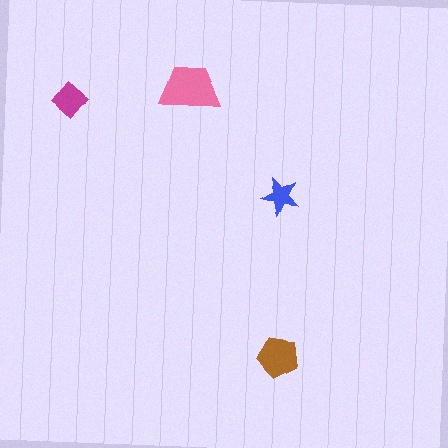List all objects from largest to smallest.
The pink trapezoid, the brown pentagon, the magenta diamond, the blue star.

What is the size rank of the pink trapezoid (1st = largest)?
1st.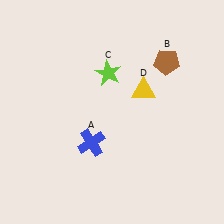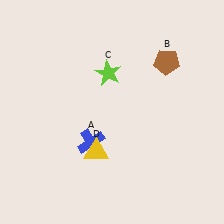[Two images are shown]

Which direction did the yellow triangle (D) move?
The yellow triangle (D) moved down.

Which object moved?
The yellow triangle (D) moved down.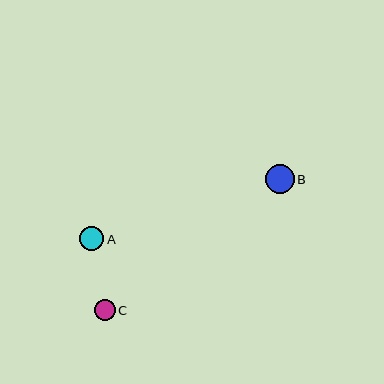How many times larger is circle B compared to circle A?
Circle B is approximately 1.2 times the size of circle A.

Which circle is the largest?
Circle B is the largest with a size of approximately 29 pixels.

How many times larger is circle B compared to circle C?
Circle B is approximately 1.4 times the size of circle C.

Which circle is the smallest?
Circle C is the smallest with a size of approximately 21 pixels.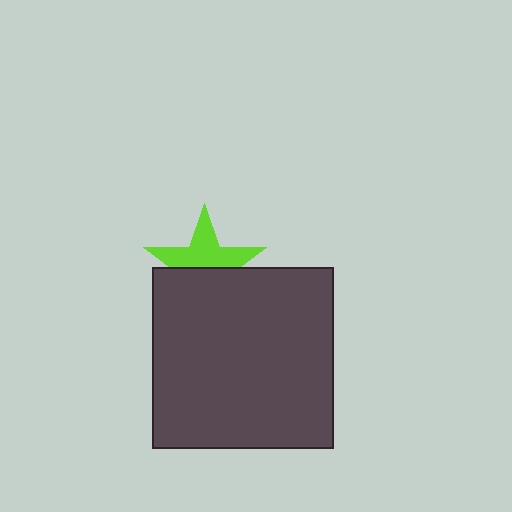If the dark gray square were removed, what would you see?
You would see the complete lime star.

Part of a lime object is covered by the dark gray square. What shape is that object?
It is a star.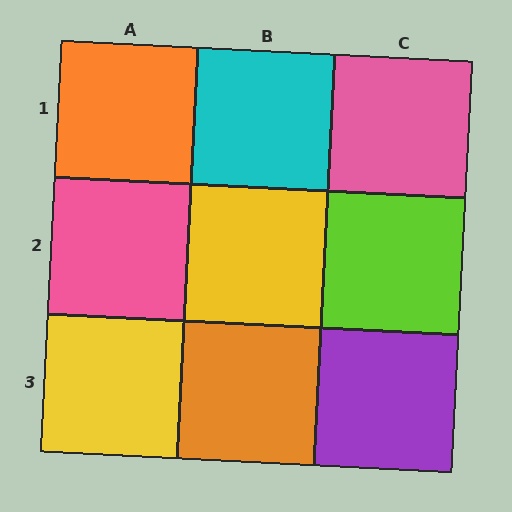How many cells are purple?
1 cell is purple.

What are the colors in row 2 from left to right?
Pink, yellow, lime.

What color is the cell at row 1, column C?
Pink.